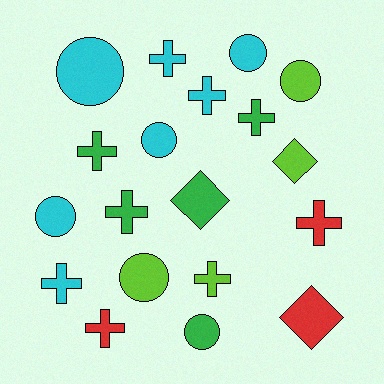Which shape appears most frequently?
Cross, with 9 objects.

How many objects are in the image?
There are 19 objects.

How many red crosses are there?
There are 2 red crosses.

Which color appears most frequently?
Cyan, with 7 objects.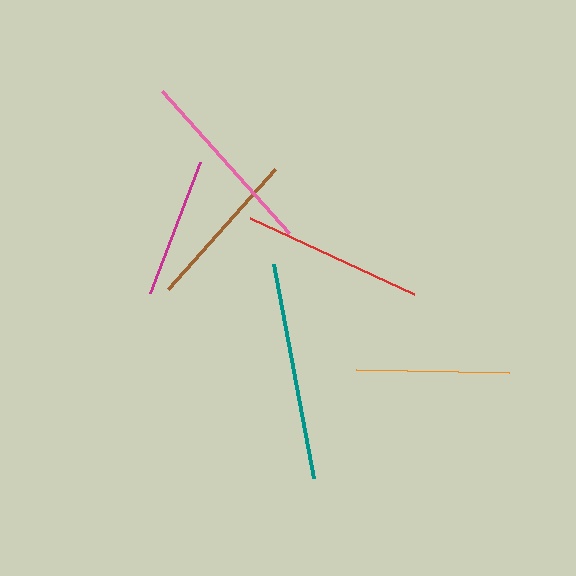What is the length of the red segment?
The red segment is approximately 181 pixels long.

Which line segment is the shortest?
The magenta line is the shortest at approximately 140 pixels.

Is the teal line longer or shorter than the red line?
The teal line is longer than the red line.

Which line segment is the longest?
The teal line is the longest at approximately 217 pixels.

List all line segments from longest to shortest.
From longest to shortest: teal, pink, red, brown, orange, magenta.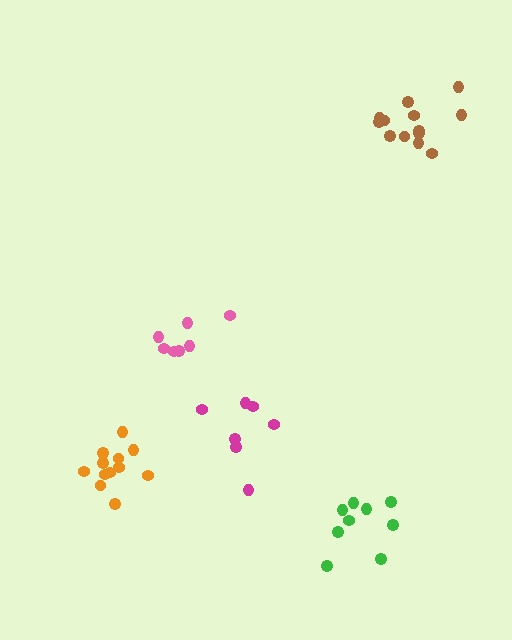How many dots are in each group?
Group 1: 13 dots, Group 2: 7 dots, Group 3: 9 dots, Group 4: 7 dots, Group 5: 12 dots (48 total).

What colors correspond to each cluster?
The clusters are colored: brown, magenta, green, pink, orange.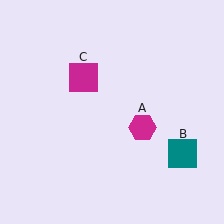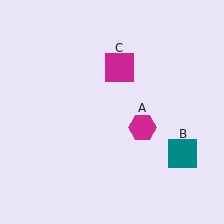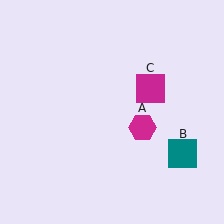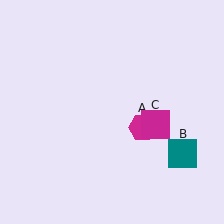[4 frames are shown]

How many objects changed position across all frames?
1 object changed position: magenta square (object C).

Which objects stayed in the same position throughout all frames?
Magenta hexagon (object A) and teal square (object B) remained stationary.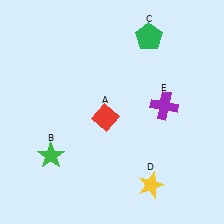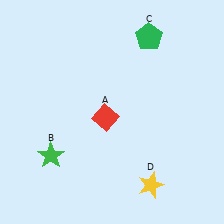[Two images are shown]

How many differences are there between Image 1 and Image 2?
There is 1 difference between the two images.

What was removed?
The purple cross (E) was removed in Image 2.